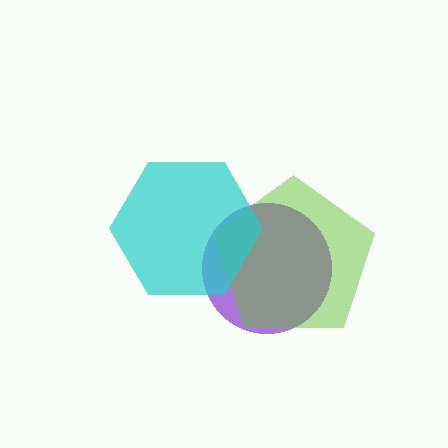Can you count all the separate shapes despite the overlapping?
Yes, there are 3 separate shapes.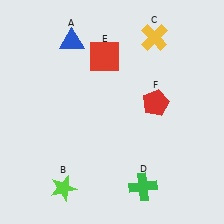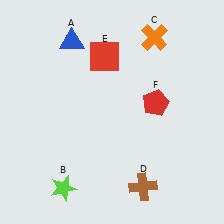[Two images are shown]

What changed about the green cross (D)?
In Image 1, D is green. In Image 2, it changed to brown.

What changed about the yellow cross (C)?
In Image 1, C is yellow. In Image 2, it changed to orange.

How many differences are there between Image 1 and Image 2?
There are 2 differences between the two images.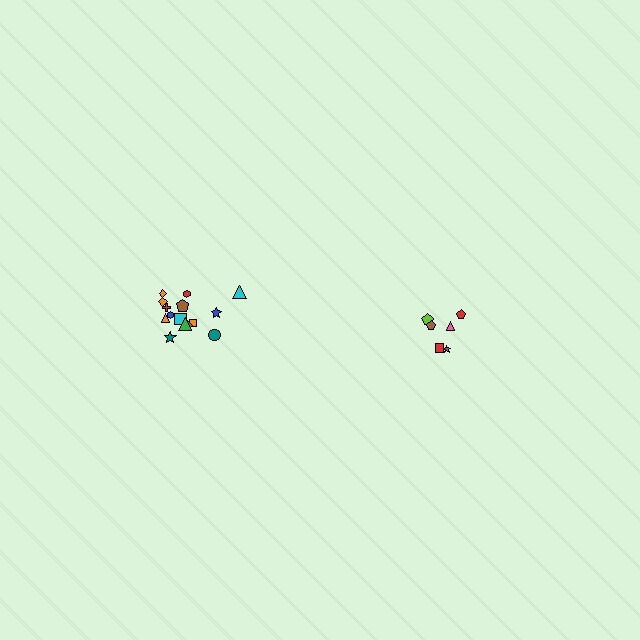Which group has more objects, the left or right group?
The left group.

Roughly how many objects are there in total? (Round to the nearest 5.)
Roughly 20 objects in total.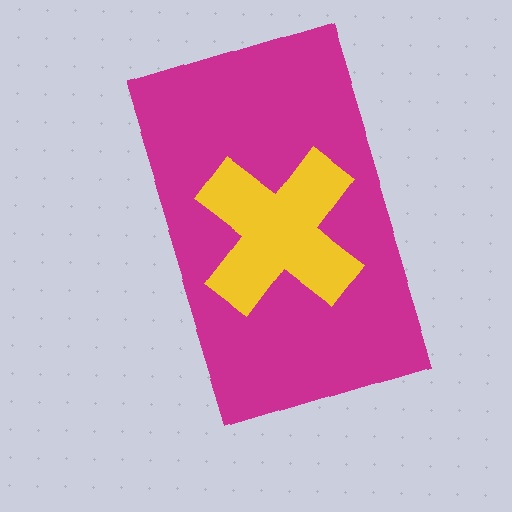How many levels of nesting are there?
2.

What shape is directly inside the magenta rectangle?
The yellow cross.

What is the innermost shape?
The yellow cross.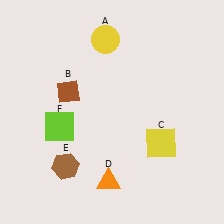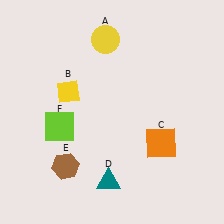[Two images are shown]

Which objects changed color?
B changed from brown to yellow. C changed from yellow to orange. D changed from orange to teal.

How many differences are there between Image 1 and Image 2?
There are 3 differences between the two images.